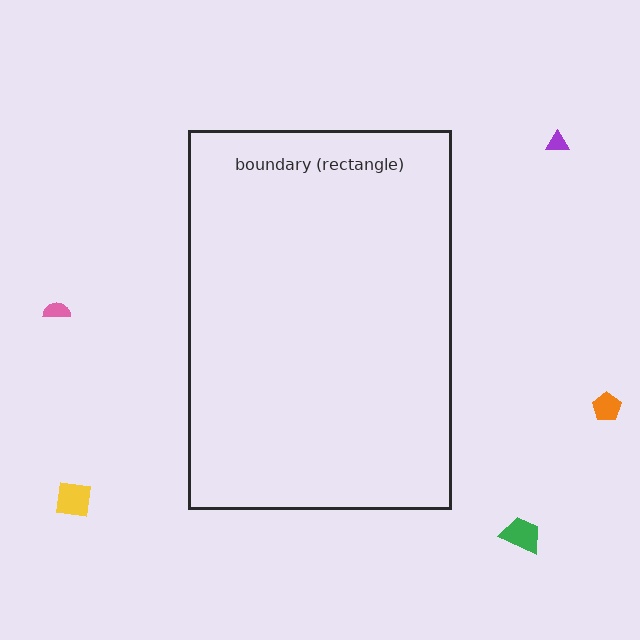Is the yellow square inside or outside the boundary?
Outside.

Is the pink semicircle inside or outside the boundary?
Outside.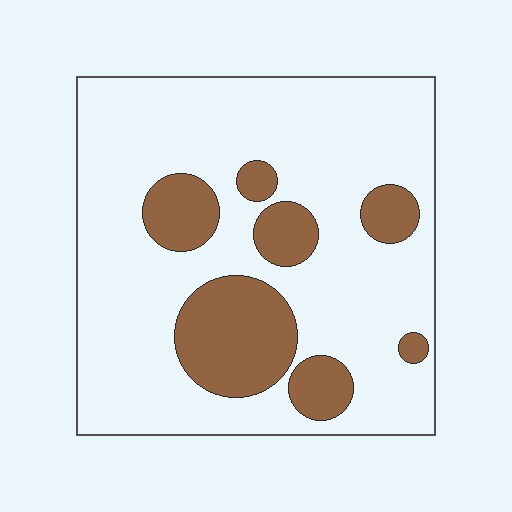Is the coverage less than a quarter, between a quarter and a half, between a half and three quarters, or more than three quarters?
Less than a quarter.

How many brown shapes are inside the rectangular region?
7.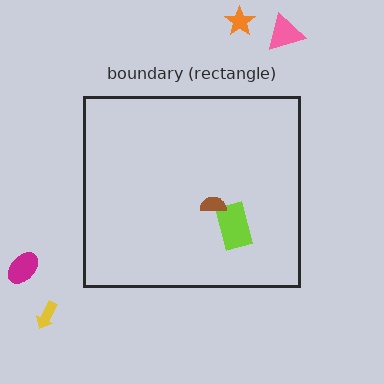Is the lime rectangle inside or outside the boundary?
Inside.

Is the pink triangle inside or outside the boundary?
Outside.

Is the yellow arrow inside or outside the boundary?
Outside.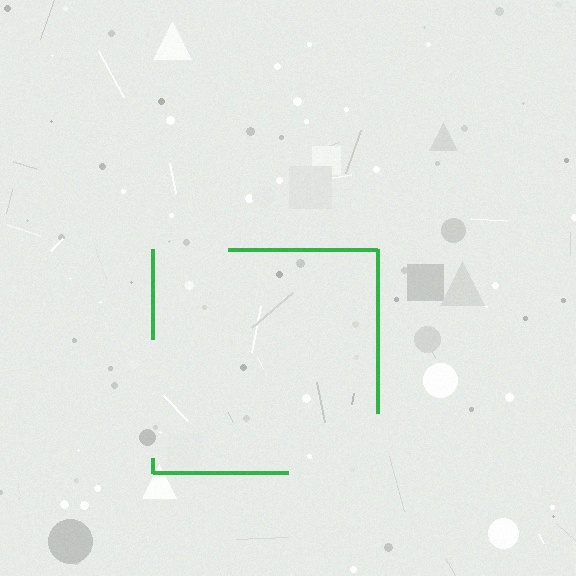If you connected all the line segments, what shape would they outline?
They would outline a square.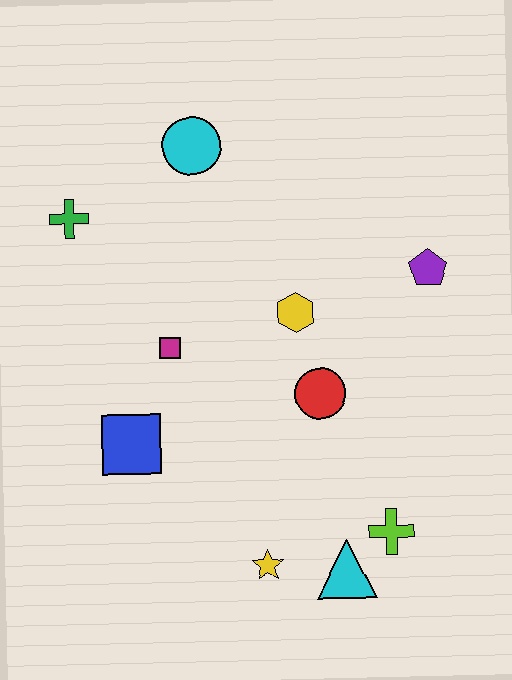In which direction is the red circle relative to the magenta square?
The red circle is to the right of the magenta square.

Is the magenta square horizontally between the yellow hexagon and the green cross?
Yes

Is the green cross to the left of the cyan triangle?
Yes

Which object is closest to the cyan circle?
The green cross is closest to the cyan circle.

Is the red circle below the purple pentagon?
Yes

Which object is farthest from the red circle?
The green cross is farthest from the red circle.